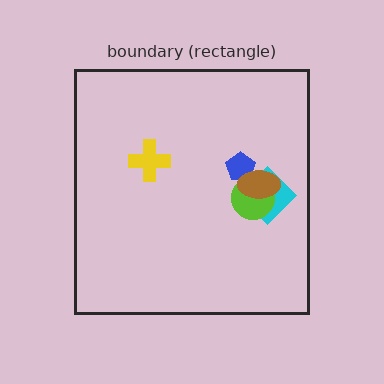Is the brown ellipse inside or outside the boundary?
Inside.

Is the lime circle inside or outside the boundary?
Inside.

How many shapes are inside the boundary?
5 inside, 0 outside.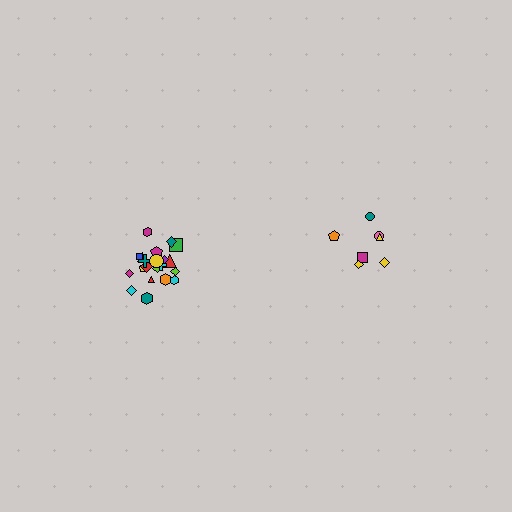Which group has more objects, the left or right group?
The left group.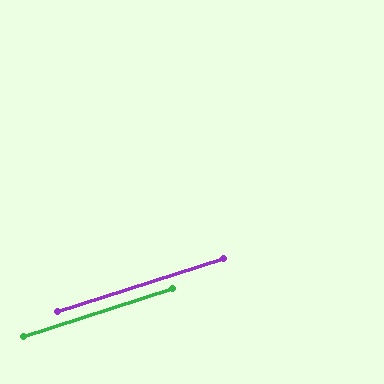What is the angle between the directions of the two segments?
Approximately 0 degrees.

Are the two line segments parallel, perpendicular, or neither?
Parallel — their directions differ by only 0.1°.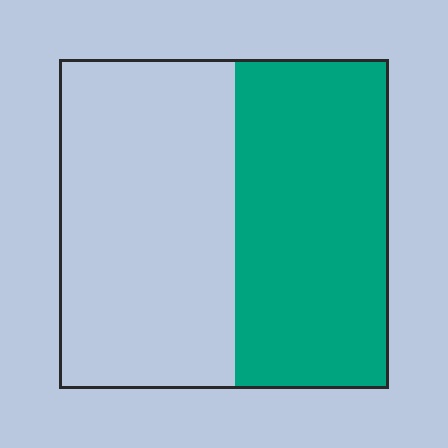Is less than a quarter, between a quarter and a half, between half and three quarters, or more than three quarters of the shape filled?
Between a quarter and a half.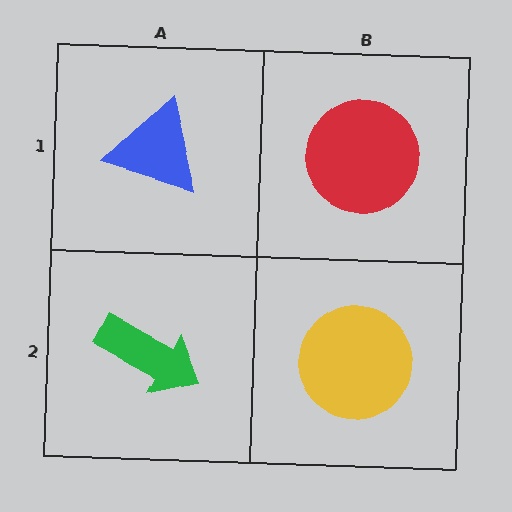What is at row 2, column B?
A yellow circle.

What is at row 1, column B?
A red circle.